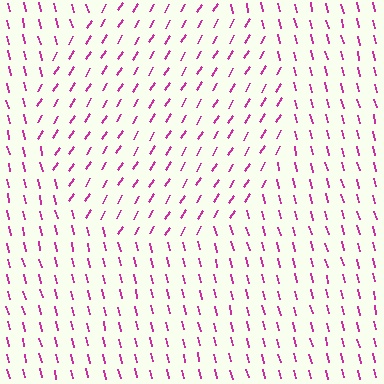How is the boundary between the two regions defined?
The boundary is defined purely by a change in line orientation (approximately 45 degrees difference). All lines are the same color and thickness.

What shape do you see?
I see a circle.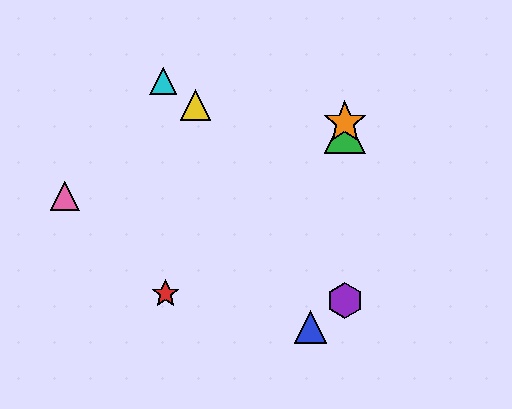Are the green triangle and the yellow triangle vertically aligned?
No, the green triangle is at x≈345 and the yellow triangle is at x≈195.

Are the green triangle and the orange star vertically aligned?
Yes, both are at x≈345.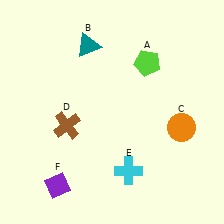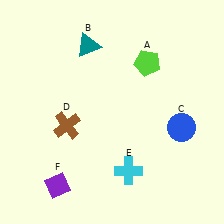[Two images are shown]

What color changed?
The circle (C) changed from orange in Image 1 to blue in Image 2.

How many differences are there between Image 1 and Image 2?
There is 1 difference between the two images.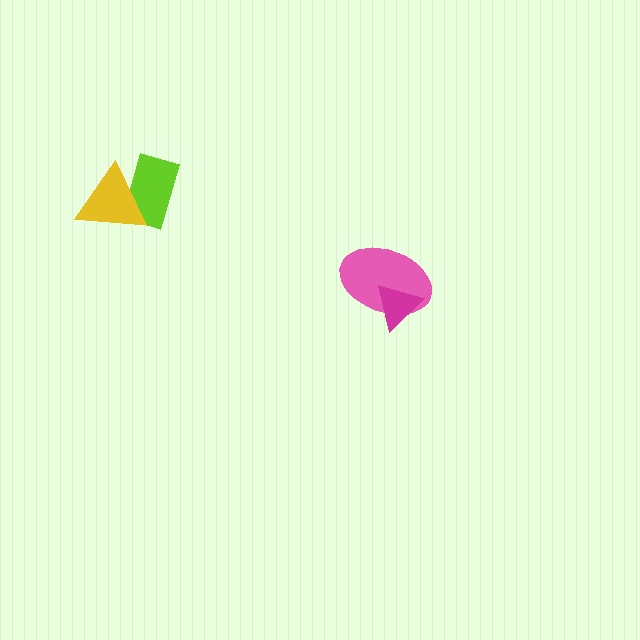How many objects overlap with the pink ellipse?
1 object overlaps with the pink ellipse.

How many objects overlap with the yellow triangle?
1 object overlaps with the yellow triangle.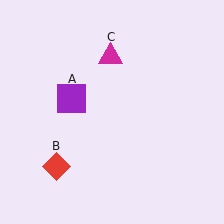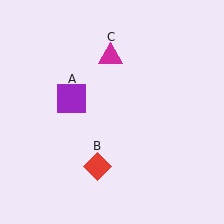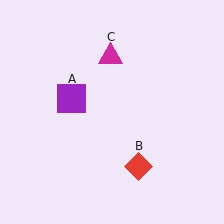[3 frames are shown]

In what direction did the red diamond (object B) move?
The red diamond (object B) moved right.